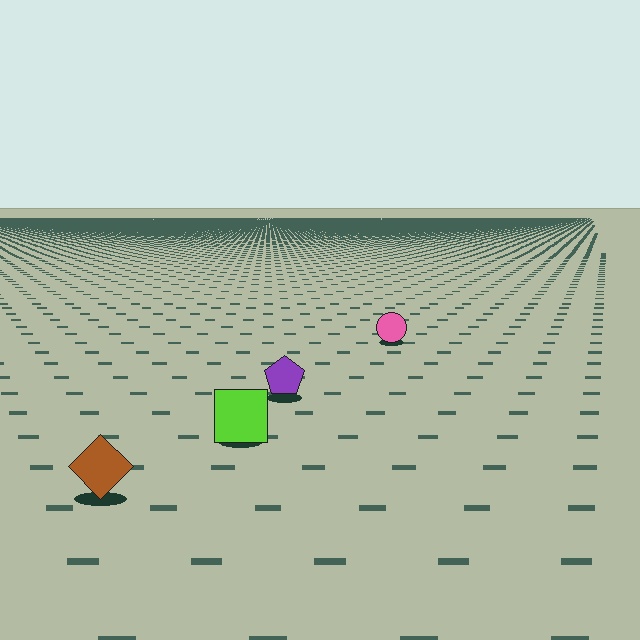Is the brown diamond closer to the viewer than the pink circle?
Yes. The brown diamond is closer — you can tell from the texture gradient: the ground texture is coarser near it.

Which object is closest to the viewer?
The brown diamond is closest. The texture marks near it are larger and more spread out.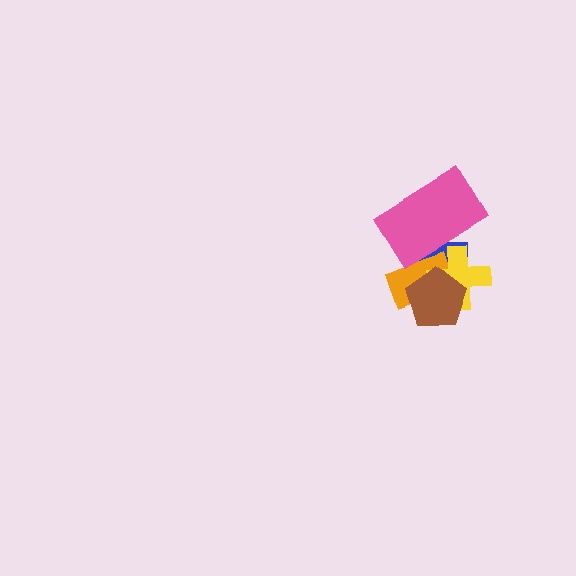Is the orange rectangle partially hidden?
Yes, it is partially covered by another shape.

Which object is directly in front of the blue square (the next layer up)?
The orange rectangle is directly in front of the blue square.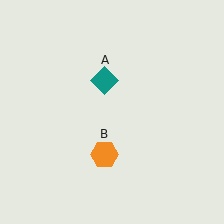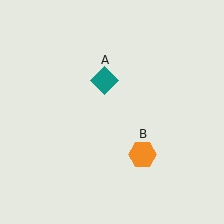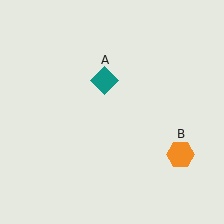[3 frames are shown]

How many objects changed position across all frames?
1 object changed position: orange hexagon (object B).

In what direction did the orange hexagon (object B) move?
The orange hexagon (object B) moved right.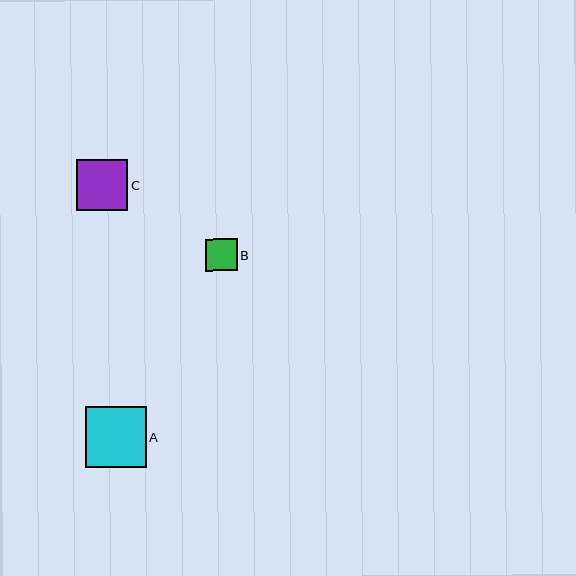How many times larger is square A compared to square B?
Square A is approximately 1.9 times the size of square B.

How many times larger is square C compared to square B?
Square C is approximately 1.6 times the size of square B.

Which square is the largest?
Square A is the largest with a size of approximately 61 pixels.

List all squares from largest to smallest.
From largest to smallest: A, C, B.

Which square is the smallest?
Square B is the smallest with a size of approximately 32 pixels.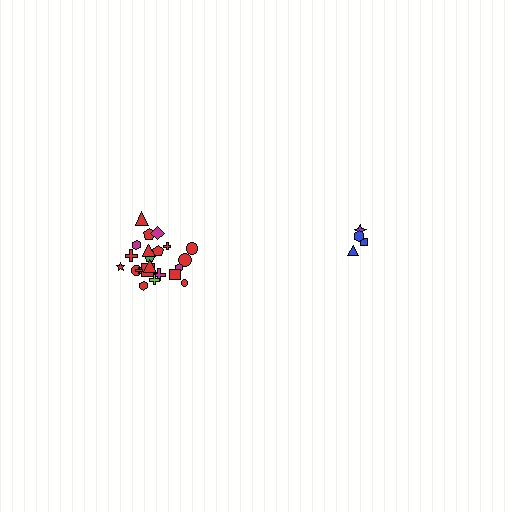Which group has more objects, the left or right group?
The left group.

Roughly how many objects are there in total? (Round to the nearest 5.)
Roughly 25 objects in total.